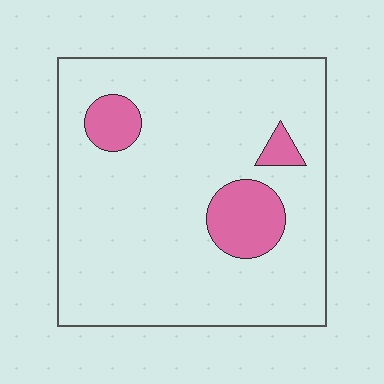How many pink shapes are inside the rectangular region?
3.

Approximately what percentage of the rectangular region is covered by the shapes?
Approximately 10%.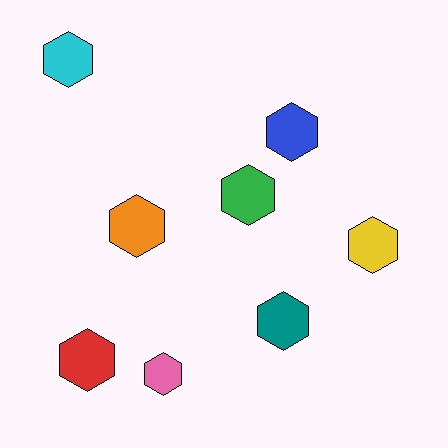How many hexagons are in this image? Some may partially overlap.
There are 8 hexagons.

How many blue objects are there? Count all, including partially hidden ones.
There is 1 blue object.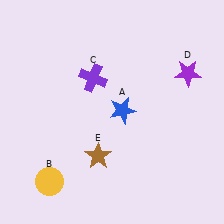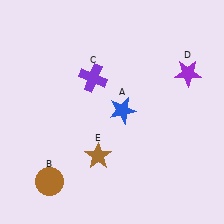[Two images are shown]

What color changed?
The circle (B) changed from yellow in Image 1 to brown in Image 2.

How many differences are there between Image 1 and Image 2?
There is 1 difference between the two images.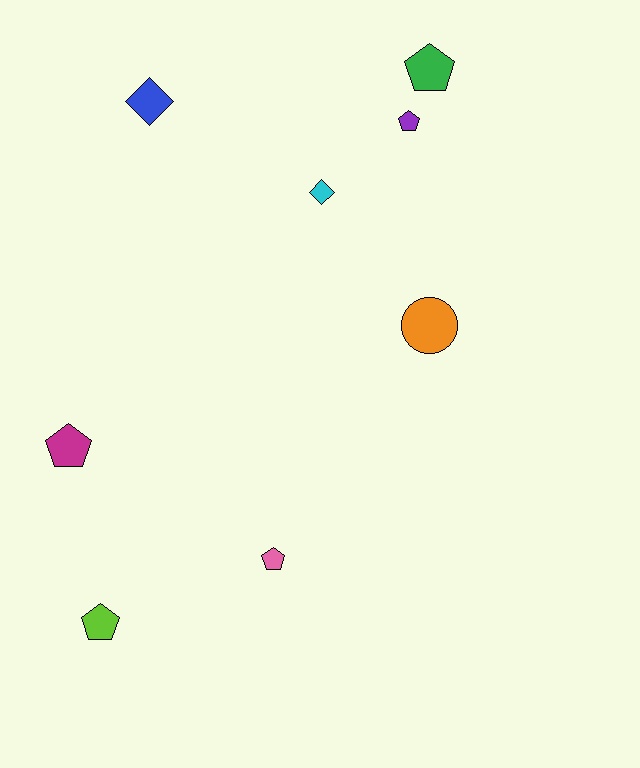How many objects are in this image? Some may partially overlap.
There are 8 objects.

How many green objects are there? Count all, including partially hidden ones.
There is 1 green object.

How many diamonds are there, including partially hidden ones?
There are 2 diamonds.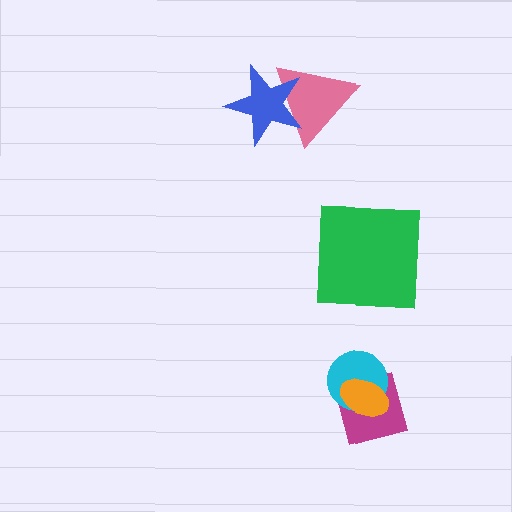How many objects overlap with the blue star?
1 object overlaps with the blue star.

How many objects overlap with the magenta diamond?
2 objects overlap with the magenta diamond.